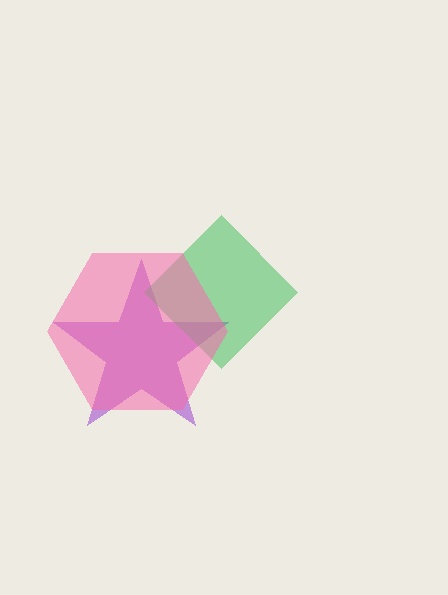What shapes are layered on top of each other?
The layered shapes are: a purple star, a green diamond, a pink hexagon.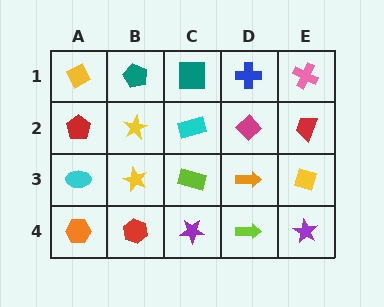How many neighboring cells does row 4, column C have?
3.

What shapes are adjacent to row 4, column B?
A yellow star (row 3, column B), an orange hexagon (row 4, column A), a purple star (row 4, column C).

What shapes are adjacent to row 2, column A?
A yellow diamond (row 1, column A), a cyan ellipse (row 3, column A), a yellow star (row 2, column B).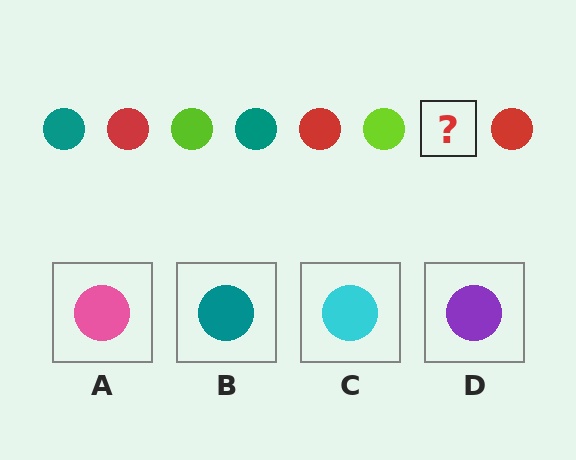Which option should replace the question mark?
Option B.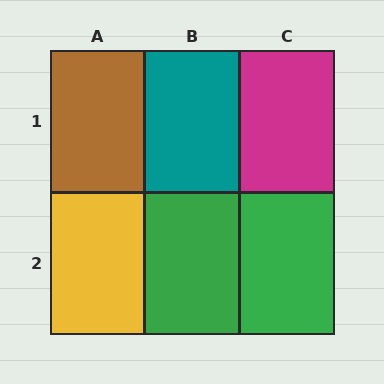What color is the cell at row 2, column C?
Green.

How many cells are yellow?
1 cell is yellow.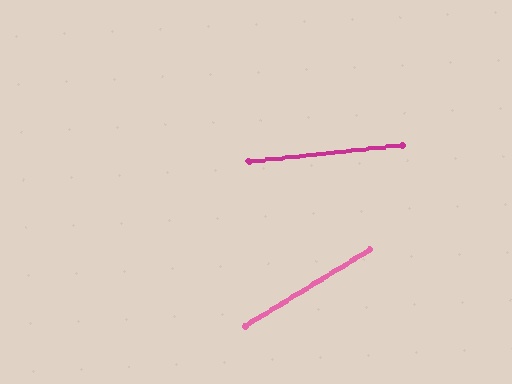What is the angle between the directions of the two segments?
Approximately 25 degrees.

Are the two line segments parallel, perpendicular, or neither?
Neither parallel nor perpendicular — they differ by about 25°.